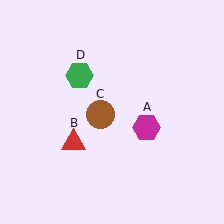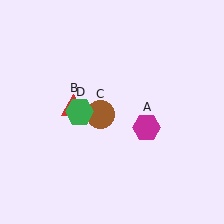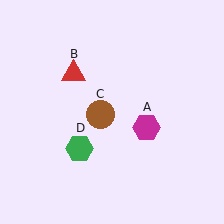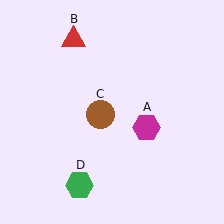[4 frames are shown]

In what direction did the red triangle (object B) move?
The red triangle (object B) moved up.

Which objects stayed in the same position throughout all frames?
Magenta hexagon (object A) and brown circle (object C) remained stationary.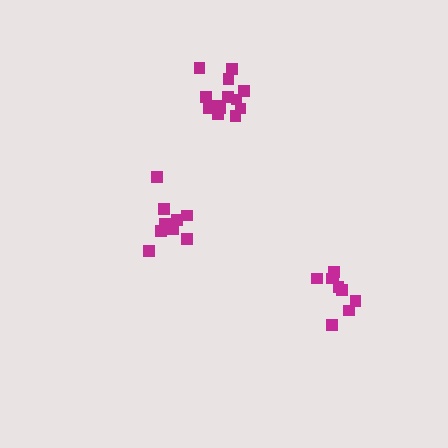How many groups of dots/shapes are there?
There are 3 groups.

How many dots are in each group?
Group 1: 9 dots, Group 2: 9 dots, Group 3: 13 dots (31 total).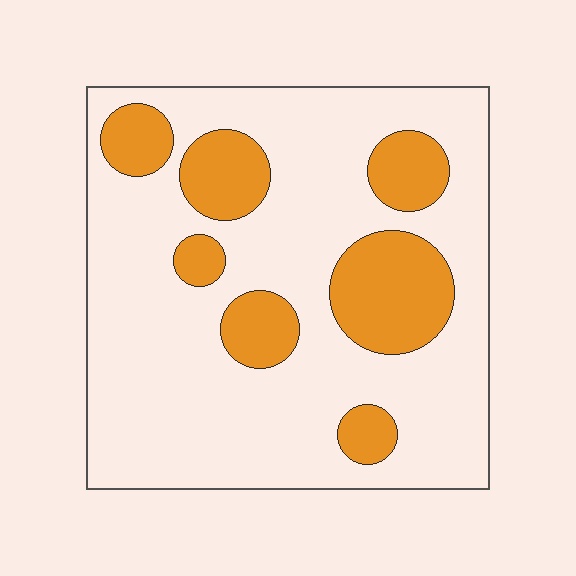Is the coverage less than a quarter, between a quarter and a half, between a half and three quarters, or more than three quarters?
Less than a quarter.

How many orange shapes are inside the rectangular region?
7.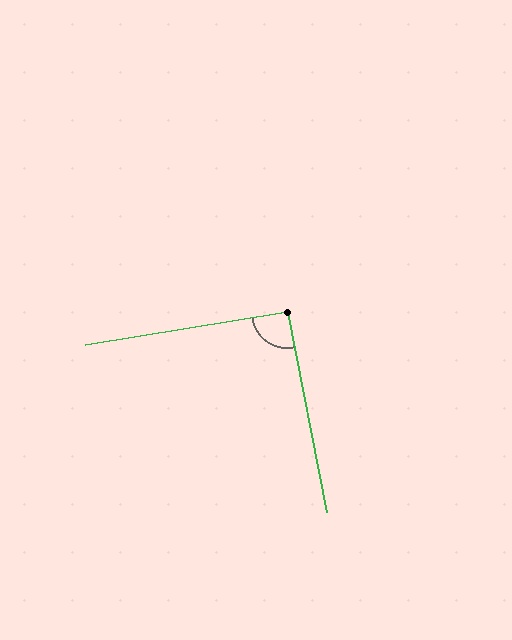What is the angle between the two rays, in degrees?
Approximately 92 degrees.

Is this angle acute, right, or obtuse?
It is approximately a right angle.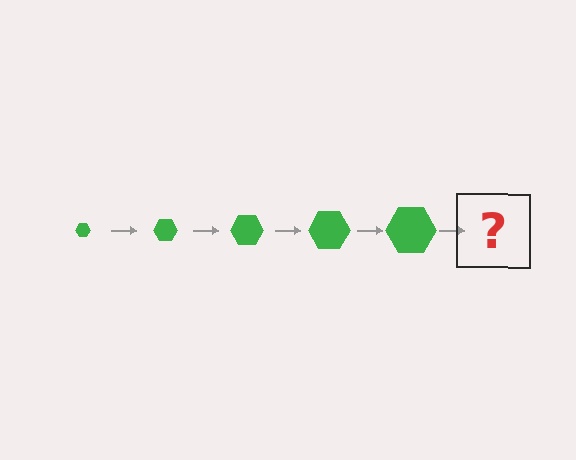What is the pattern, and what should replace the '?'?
The pattern is that the hexagon gets progressively larger each step. The '?' should be a green hexagon, larger than the previous one.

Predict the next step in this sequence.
The next step is a green hexagon, larger than the previous one.